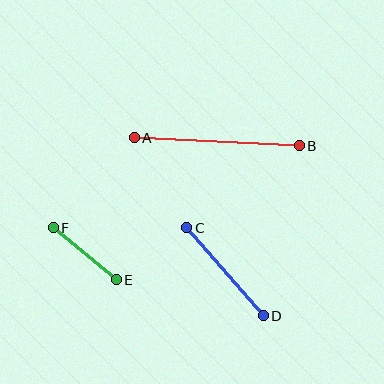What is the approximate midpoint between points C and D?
The midpoint is at approximately (225, 272) pixels.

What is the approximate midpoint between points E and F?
The midpoint is at approximately (85, 254) pixels.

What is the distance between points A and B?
The distance is approximately 165 pixels.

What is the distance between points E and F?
The distance is approximately 82 pixels.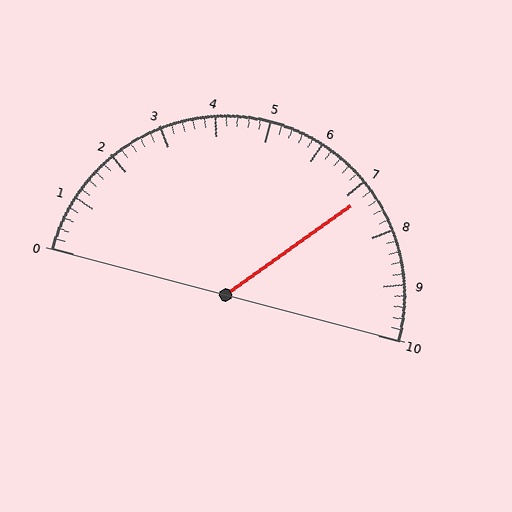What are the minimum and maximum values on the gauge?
The gauge ranges from 0 to 10.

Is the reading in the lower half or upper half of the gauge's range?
The reading is in the upper half of the range (0 to 10).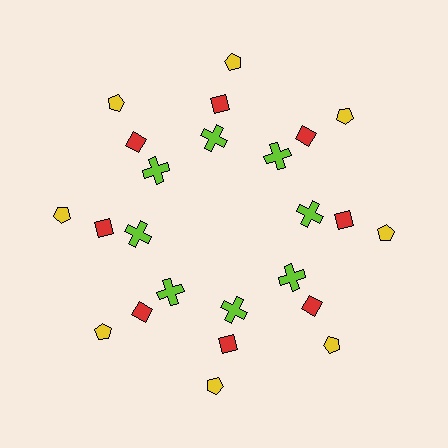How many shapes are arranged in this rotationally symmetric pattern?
There are 24 shapes, arranged in 8 groups of 3.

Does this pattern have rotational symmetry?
Yes, this pattern has 8-fold rotational symmetry. It looks the same after rotating 45 degrees around the center.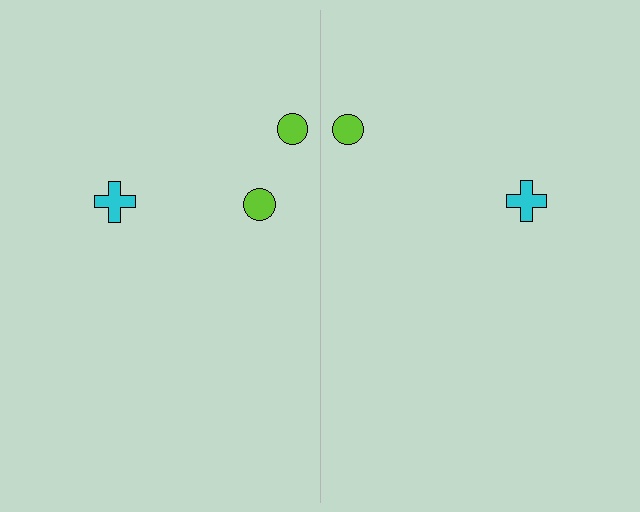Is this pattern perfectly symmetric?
No, the pattern is not perfectly symmetric. A lime circle is missing from the right side.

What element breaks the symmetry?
A lime circle is missing from the right side.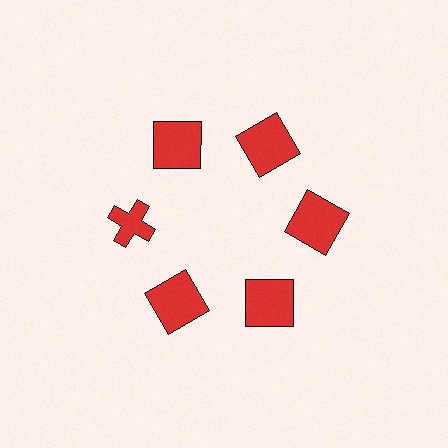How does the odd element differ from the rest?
It has a different shape: cross instead of square.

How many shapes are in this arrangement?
There are 6 shapes arranged in a ring pattern.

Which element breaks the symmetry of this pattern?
The red cross at roughly the 9 o'clock position breaks the symmetry. All other shapes are red squares.